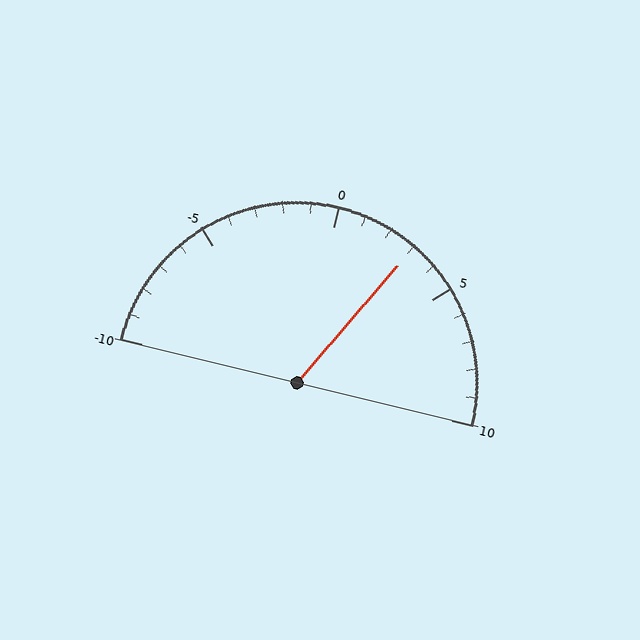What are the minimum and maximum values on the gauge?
The gauge ranges from -10 to 10.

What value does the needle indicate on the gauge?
The needle indicates approximately 3.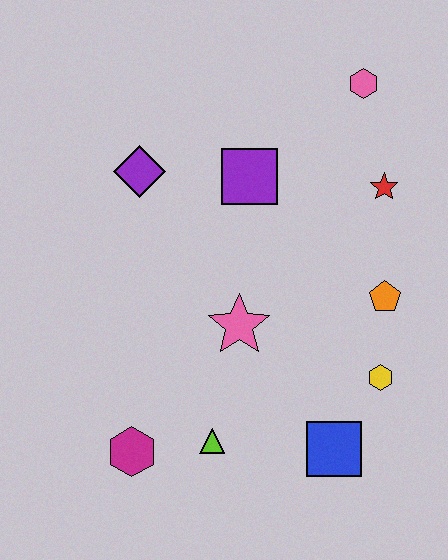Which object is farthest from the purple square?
The magenta hexagon is farthest from the purple square.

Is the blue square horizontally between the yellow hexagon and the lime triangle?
Yes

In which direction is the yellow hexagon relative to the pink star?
The yellow hexagon is to the right of the pink star.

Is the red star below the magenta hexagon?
No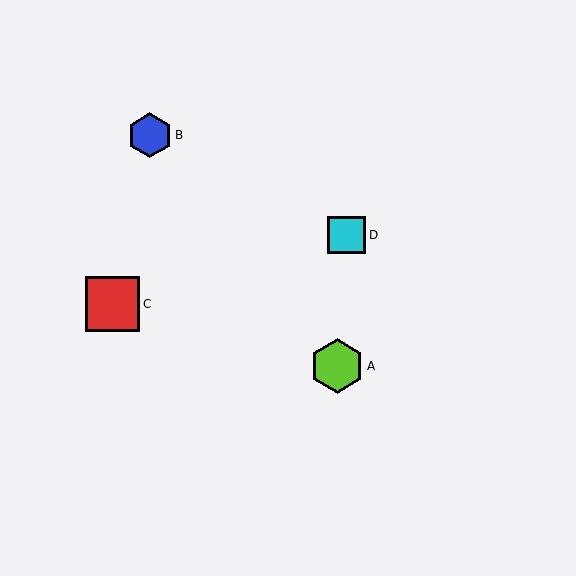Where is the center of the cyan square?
The center of the cyan square is at (347, 235).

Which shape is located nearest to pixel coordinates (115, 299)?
The red square (labeled C) at (113, 304) is nearest to that location.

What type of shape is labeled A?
Shape A is a lime hexagon.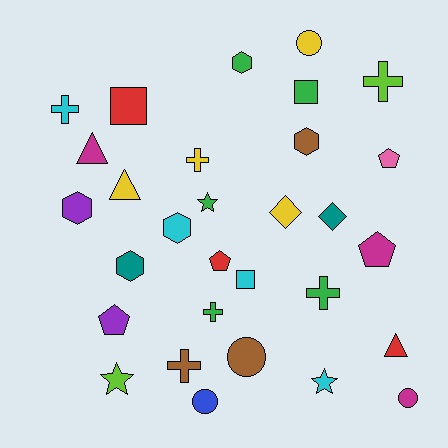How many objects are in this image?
There are 30 objects.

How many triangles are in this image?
There are 3 triangles.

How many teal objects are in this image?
There are 2 teal objects.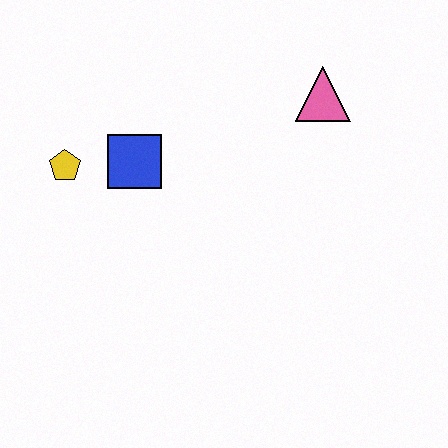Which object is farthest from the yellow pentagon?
The pink triangle is farthest from the yellow pentagon.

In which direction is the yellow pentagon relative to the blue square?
The yellow pentagon is to the left of the blue square.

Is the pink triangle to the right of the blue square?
Yes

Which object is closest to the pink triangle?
The blue square is closest to the pink triangle.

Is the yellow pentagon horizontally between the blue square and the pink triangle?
No